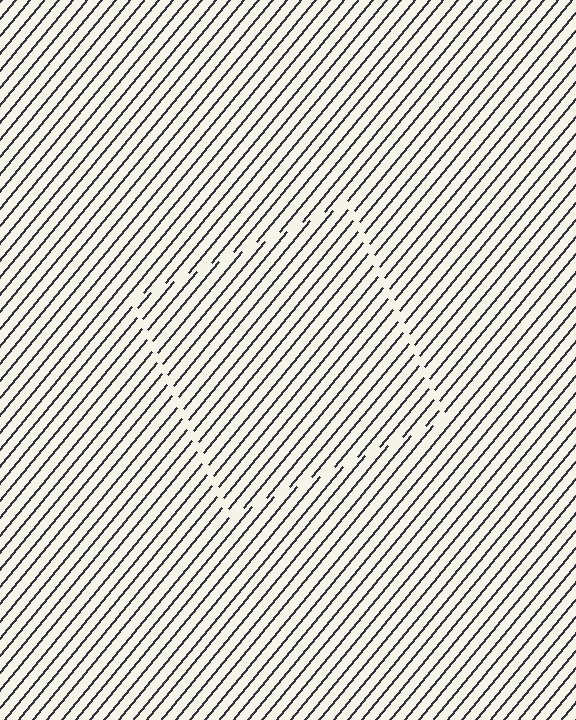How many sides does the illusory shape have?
4 sides — the line-ends trace a square.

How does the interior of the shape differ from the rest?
The interior of the shape contains the same grating, shifted by half a period — the contour is defined by the phase discontinuity where line-ends from the inner and outer gratings abut.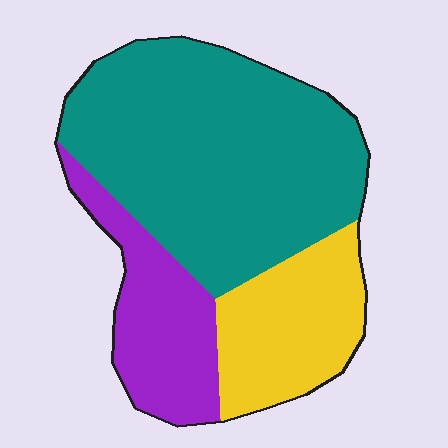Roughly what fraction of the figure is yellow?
Yellow covers roughly 20% of the figure.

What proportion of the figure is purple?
Purple takes up about one fifth (1/5) of the figure.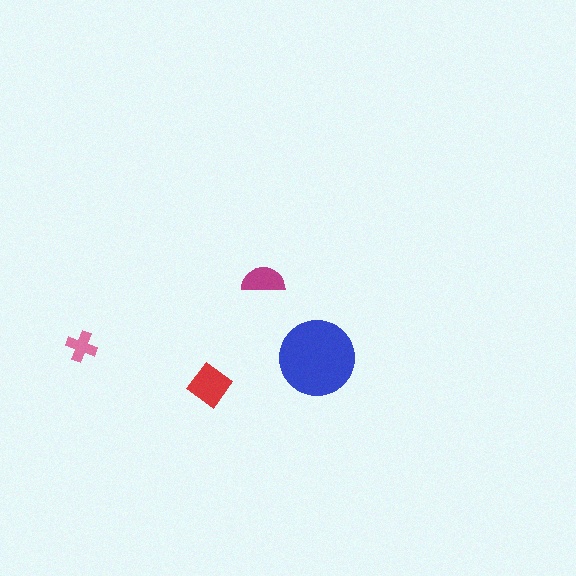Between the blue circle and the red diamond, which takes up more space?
The blue circle.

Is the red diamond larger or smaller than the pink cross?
Larger.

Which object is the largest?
The blue circle.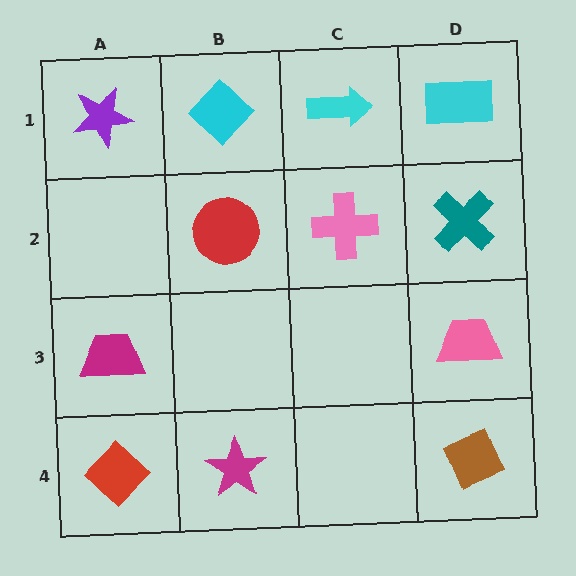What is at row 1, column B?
A cyan diamond.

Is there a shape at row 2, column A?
No, that cell is empty.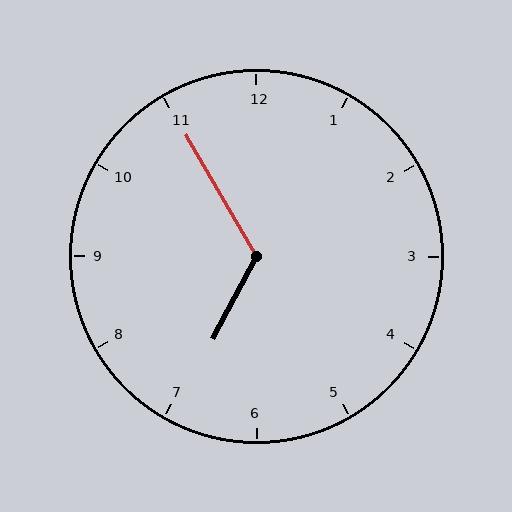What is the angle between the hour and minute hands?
Approximately 122 degrees.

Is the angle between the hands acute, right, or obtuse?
It is obtuse.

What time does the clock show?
6:55.